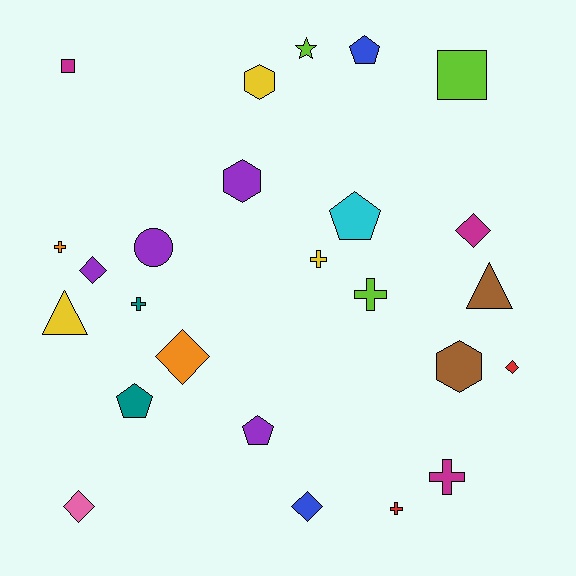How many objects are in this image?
There are 25 objects.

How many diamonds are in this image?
There are 6 diamonds.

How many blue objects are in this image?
There are 2 blue objects.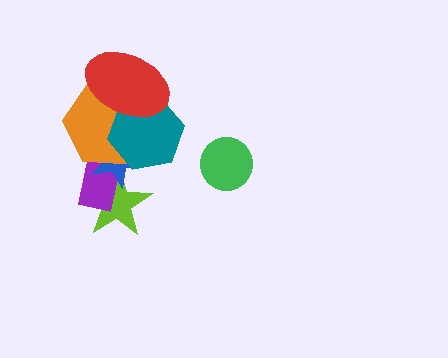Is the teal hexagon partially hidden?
Yes, it is partially covered by another shape.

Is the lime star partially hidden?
Yes, it is partially covered by another shape.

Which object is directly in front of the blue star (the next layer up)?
The orange hexagon is directly in front of the blue star.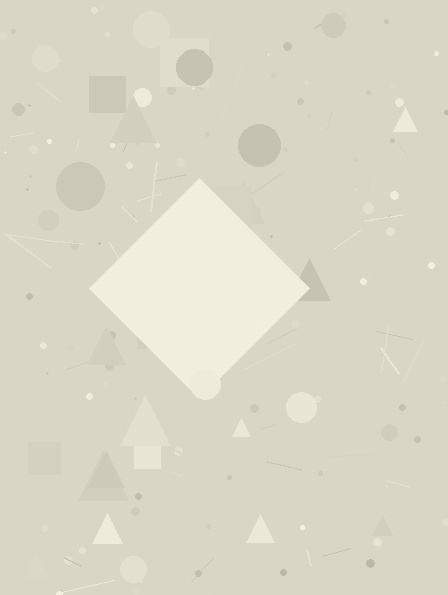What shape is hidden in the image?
A diamond is hidden in the image.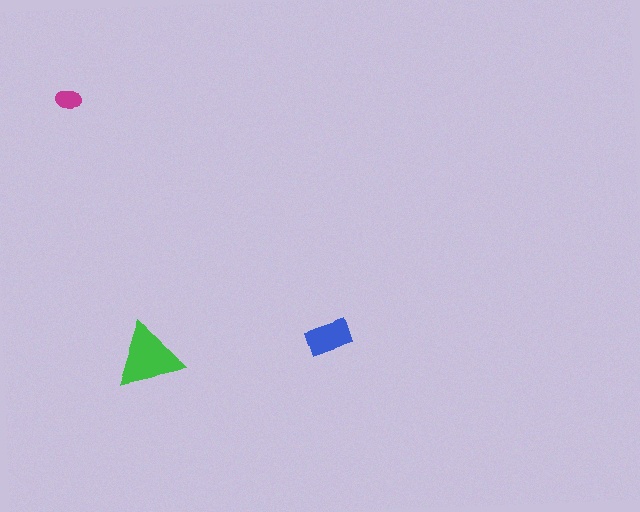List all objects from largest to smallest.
The green triangle, the blue rectangle, the magenta ellipse.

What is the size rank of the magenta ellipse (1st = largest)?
3rd.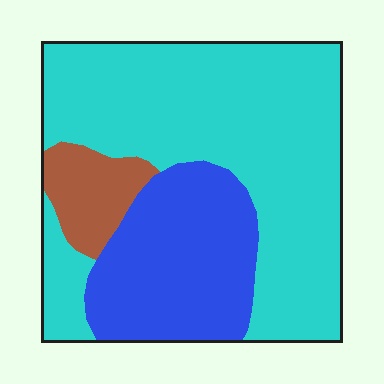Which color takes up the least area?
Brown, at roughly 10%.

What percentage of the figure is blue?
Blue takes up between a sixth and a third of the figure.